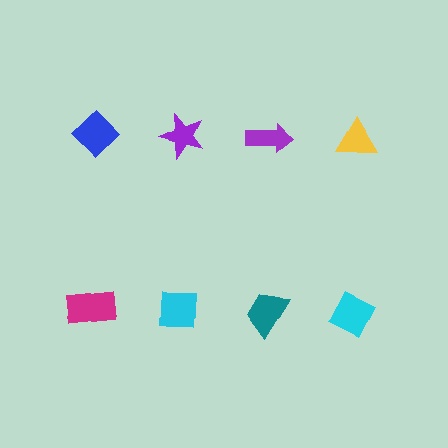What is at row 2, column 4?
A cyan diamond.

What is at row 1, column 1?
A blue diamond.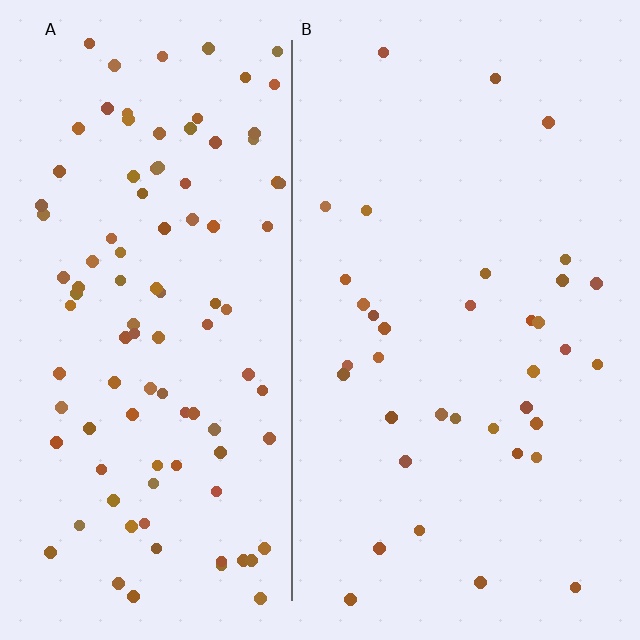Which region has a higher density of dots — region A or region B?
A (the left).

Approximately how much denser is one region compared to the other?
Approximately 2.8× — region A over region B.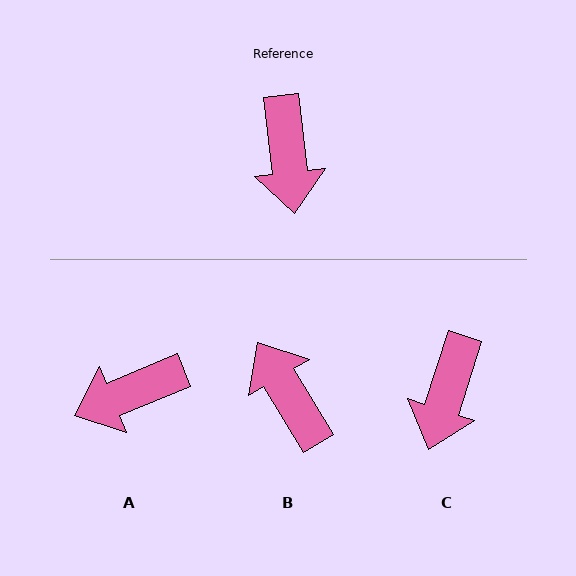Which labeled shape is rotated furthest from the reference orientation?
B, about 155 degrees away.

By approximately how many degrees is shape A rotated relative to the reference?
Approximately 74 degrees clockwise.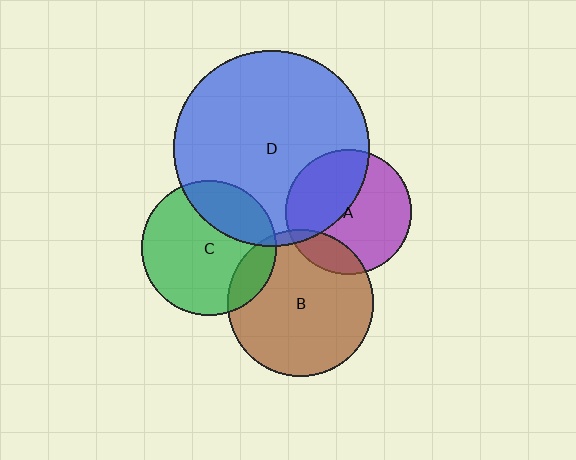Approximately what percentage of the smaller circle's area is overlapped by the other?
Approximately 40%.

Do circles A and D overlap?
Yes.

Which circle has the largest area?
Circle D (blue).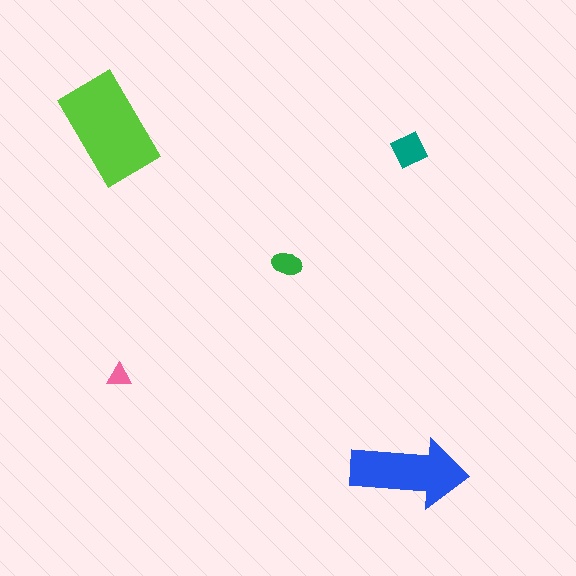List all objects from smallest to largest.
The pink triangle, the green ellipse, the teal diamond, the blue arrow, the lime rectangle.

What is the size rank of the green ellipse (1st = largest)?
4th.